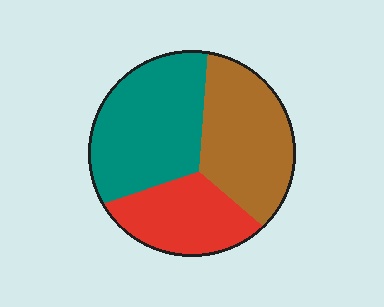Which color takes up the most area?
Teal, at roughly 40%.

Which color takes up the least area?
Red, at roughly 25%.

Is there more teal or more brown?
Teal.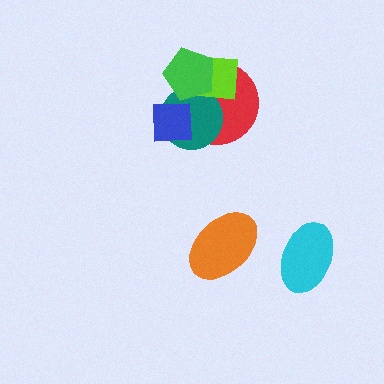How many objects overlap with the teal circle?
4 objects overlap with the teal circle.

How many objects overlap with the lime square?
3 objects overlap with the lime square.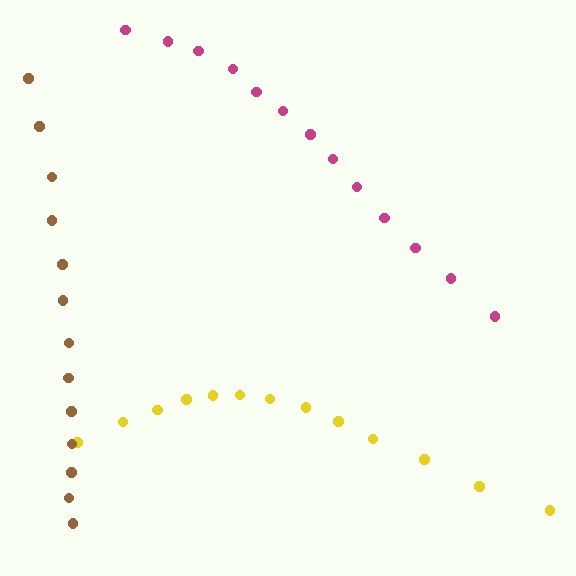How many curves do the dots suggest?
There are 3 distinct paths.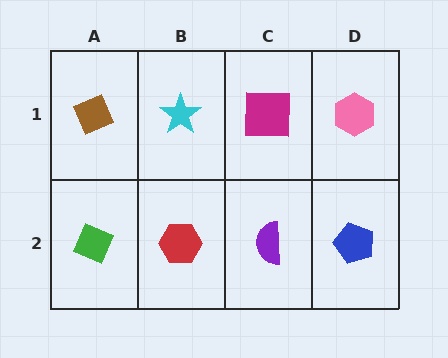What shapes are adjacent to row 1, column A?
A green diamond (row 2, column A), a cyan star (row 1, column B).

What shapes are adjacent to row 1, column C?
A purple semicircle (row 2, column C), a cyan star (row 1, column B), a pink hexagon (row 1, column D).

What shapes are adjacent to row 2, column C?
A magenta square (row 1, column C), a red hexagon (row 2, column B), a blue pentagon (row 2, column D).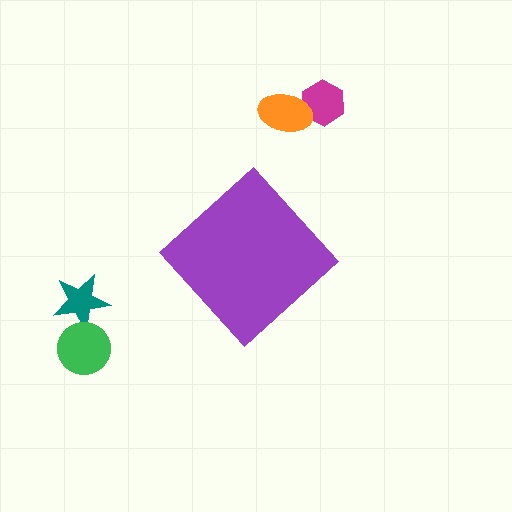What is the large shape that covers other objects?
A purple diamond.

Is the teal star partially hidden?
No, the teal star is fully visible.